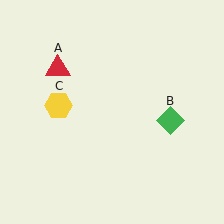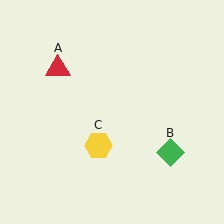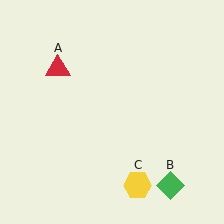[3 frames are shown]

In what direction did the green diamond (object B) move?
The green diamond (object B) moved down.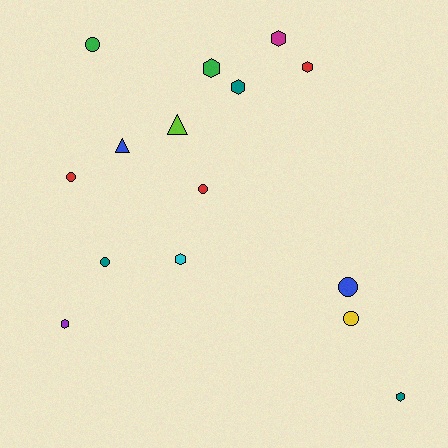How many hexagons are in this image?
There are 7 hexagons.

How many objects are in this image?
There are 15 objects.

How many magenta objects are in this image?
There is 1 magenta object.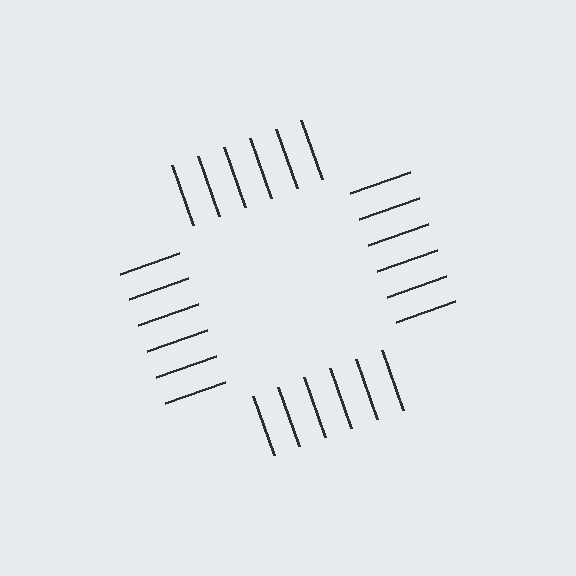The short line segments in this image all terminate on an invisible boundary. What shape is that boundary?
An illusory square — the line segments terminate on its edges but no continuous stroke is drawn.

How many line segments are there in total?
24 — 6 along each of the 4 edges.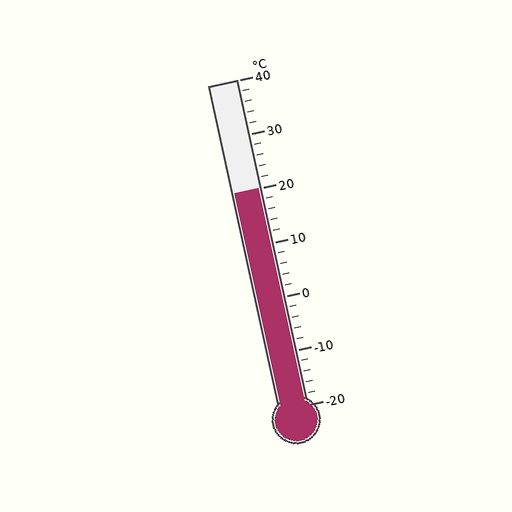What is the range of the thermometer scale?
The thermometer scale ranges from -20°C to 40°C.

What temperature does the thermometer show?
The thermometer shows approximately 20°C.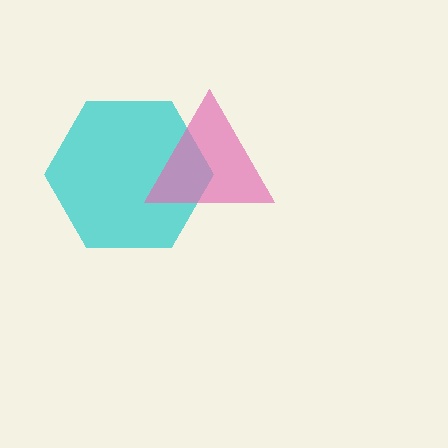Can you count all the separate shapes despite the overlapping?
Yes, there are 2 separate shapes.